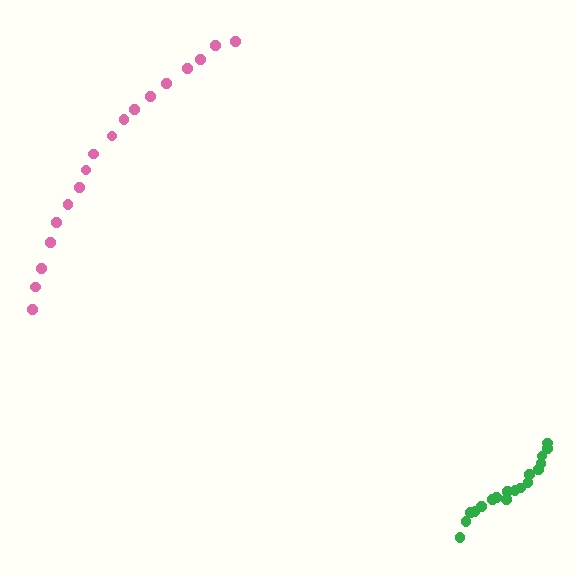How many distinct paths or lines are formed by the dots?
There are 2 distinct paths.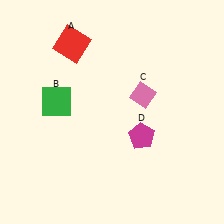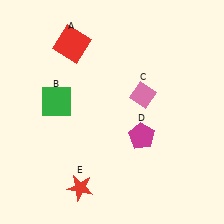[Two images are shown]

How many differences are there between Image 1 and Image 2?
There is 1 difference between the two images.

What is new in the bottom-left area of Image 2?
A red star (E) was added in the bottom-left area of Image 2.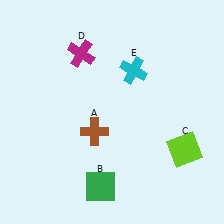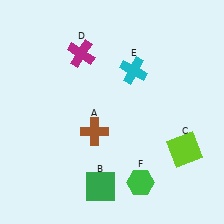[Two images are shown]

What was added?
A green hexagon (F) was added in Image 2.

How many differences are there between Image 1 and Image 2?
There is 1 difference between the two images.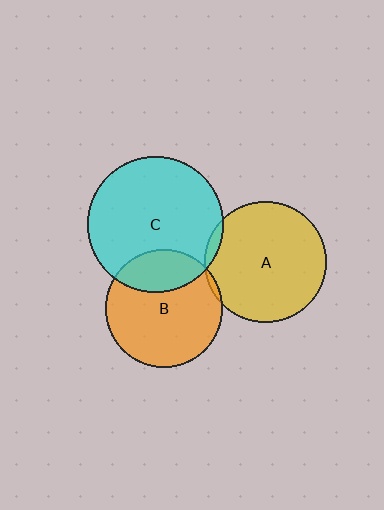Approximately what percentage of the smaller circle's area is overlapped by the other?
Approximately 5%.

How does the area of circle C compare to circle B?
Approximately 1.4 times.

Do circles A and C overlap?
Yes.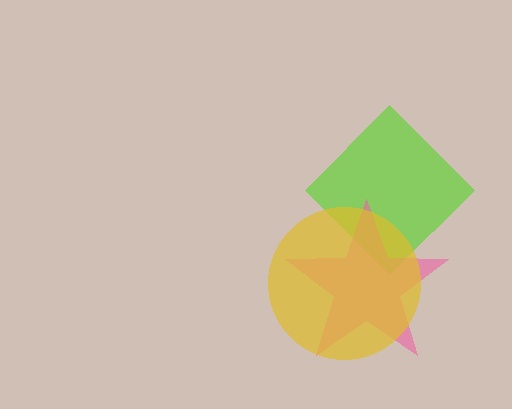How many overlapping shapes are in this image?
There are 3 overlapping shapes in the image.